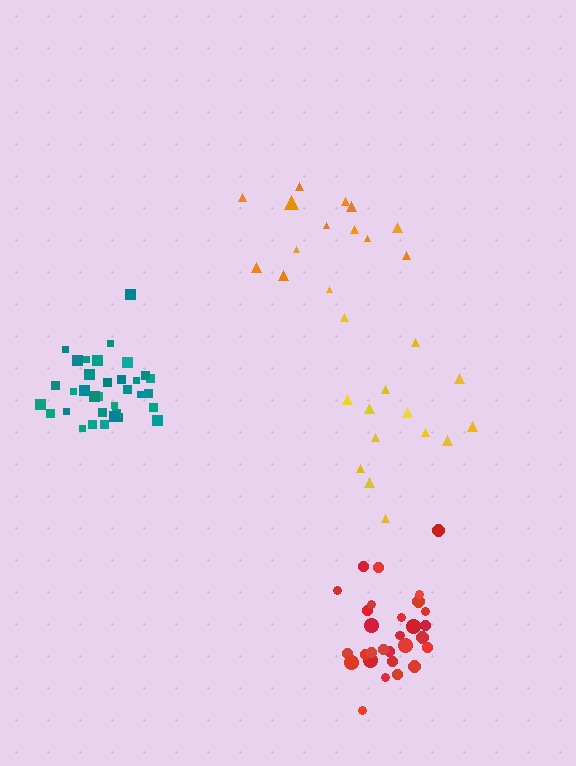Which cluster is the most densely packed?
Teal.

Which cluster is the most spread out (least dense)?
Yellow.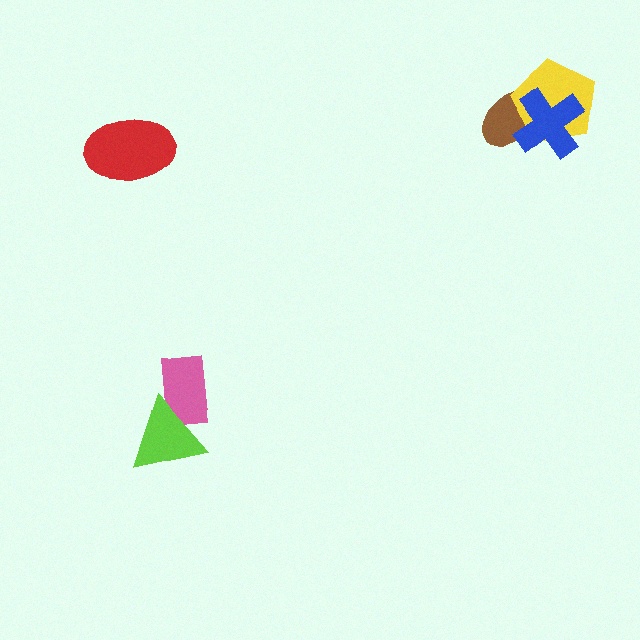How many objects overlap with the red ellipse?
0 objects overlap with the red ellipse.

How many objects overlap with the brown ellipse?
2 objects overlap with the brown ellipse.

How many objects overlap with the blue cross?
2 objects overlap with the blue cross.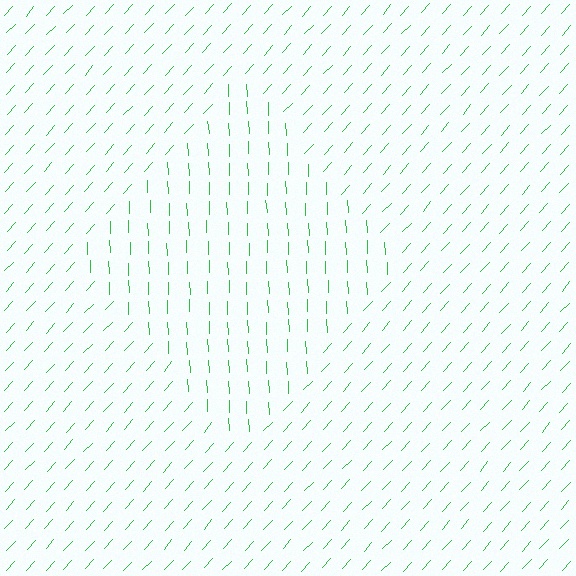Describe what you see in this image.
The image is filled with small green line segments. A diamond region in the image has lines oriented differently from the surrounding lines, creating a visible texture boundary.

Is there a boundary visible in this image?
Yes, there is a texture boundary formed by a change in line orientation.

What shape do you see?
I see a diamond.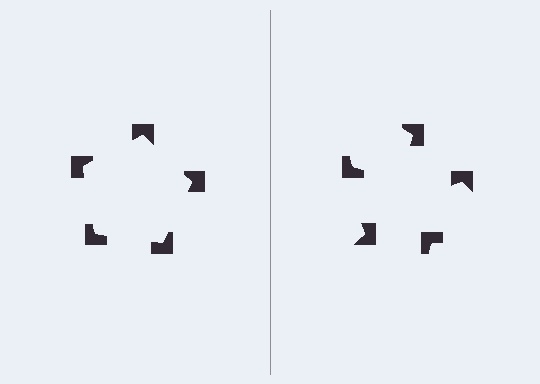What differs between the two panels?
The notched squares are positioned identically on both sides; only the wedge orientations differ. On the left they align to a pentagon; on the right they are misaligned.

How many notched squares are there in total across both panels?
10 — 5 on each side.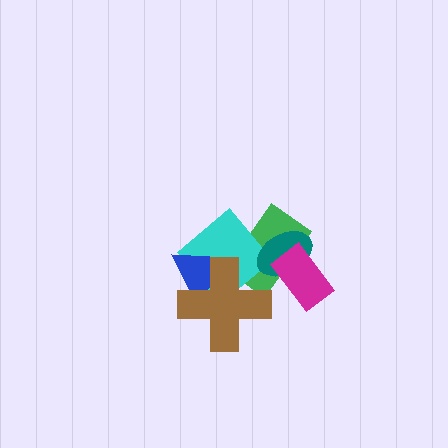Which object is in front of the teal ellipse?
The magenta rectangle is in front of the teal ellipse.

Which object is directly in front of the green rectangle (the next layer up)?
The cyan diamond is directly in front of the green rectangle.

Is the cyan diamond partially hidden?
Yes, it is partially covered by another shape.